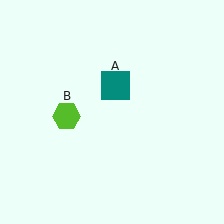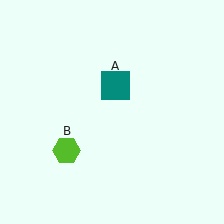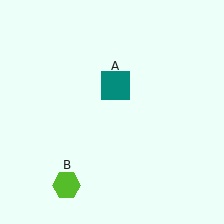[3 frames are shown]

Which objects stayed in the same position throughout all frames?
Teal square (object A) remained stationary.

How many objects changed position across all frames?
1 object changed position: lime hexagon (object B).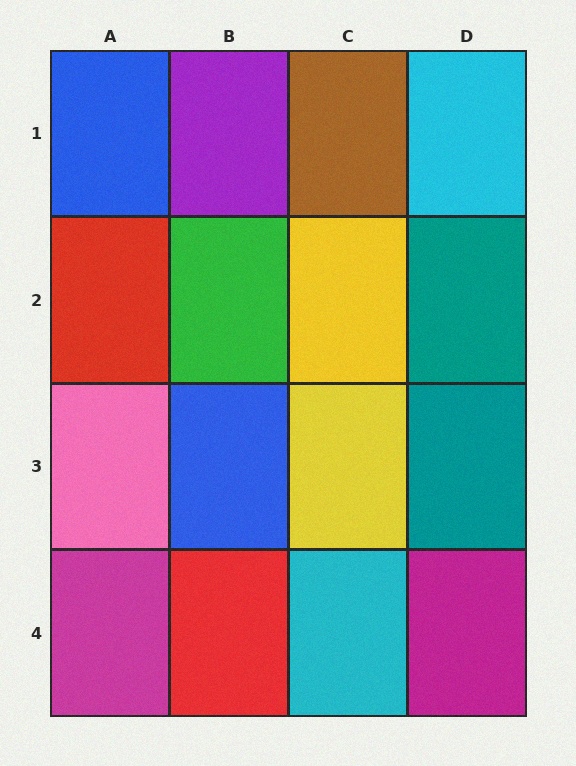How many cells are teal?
2 cells are teal.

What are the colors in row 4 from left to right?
Magenta, red, cyan, magenta.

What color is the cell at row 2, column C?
Yellow.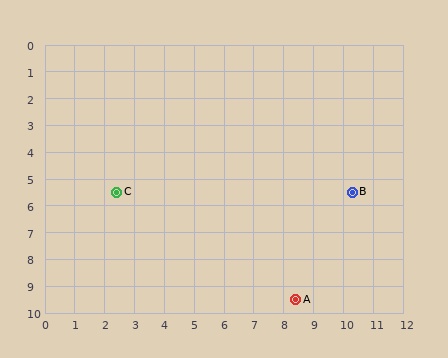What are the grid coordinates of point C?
Point C is at approximately (2.4, 5.5).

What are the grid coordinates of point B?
Point B is at approximately (10.3, 5.5).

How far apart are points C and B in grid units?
Points C and B are about 7.9 grid units apart.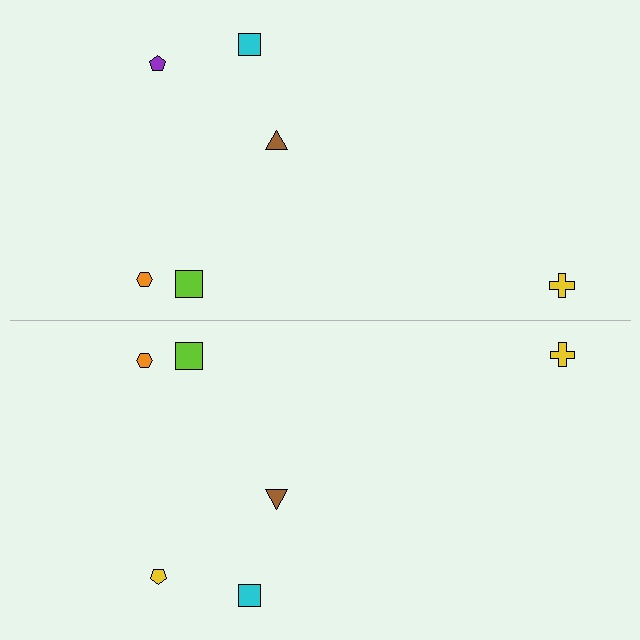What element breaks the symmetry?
The yellow pentagon on the bottom side breaks the symmetry — its mirror counterpart is purple.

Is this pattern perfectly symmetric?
No, the pattern is not perfectly symmetric. The yellow pentagon on the bottom side breaks the symmetry — its mirror counterpart is purple.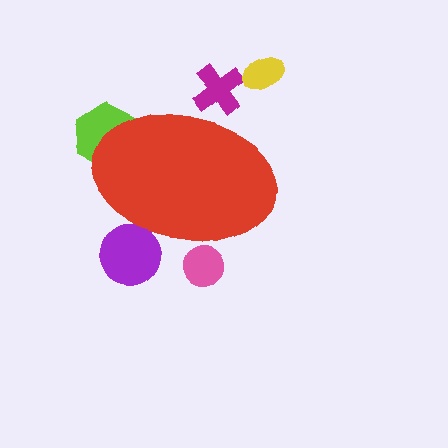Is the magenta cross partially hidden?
Yes, the magenta cross is partially hidden behind the red ellipse.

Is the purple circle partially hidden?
Yes, the purple circle is partially hidden behind the red ellipse.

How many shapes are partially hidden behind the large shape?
4 shapes are partially hidden.